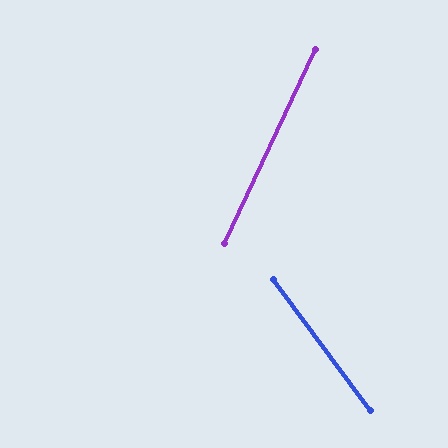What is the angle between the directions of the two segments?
Approximately 61 degrees.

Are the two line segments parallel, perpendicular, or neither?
Neither parallel nor perpendicular — they differ by about 61°.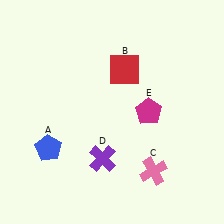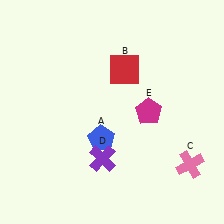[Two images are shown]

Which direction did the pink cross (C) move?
The pink cross (C) moved right.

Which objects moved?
The objects that moved are: the blue pentagon (A), the pink cross (C).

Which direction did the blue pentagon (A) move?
The blue pentagon (A) moved right.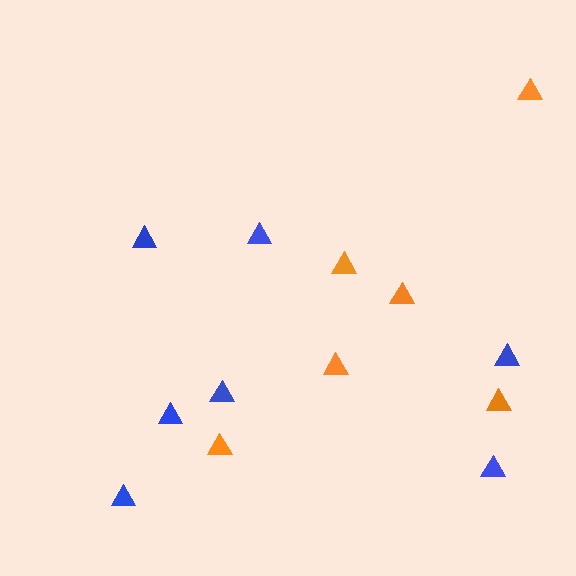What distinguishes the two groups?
There are 2 groups: one group of orange triangles (6) and one group of blue triangles (7).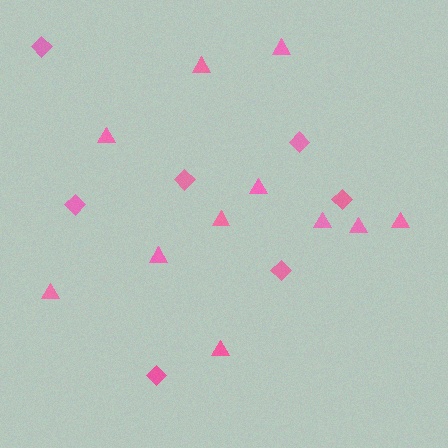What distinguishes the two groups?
There are 2 groups: one group of diamonds (7) and one group of triangles (11).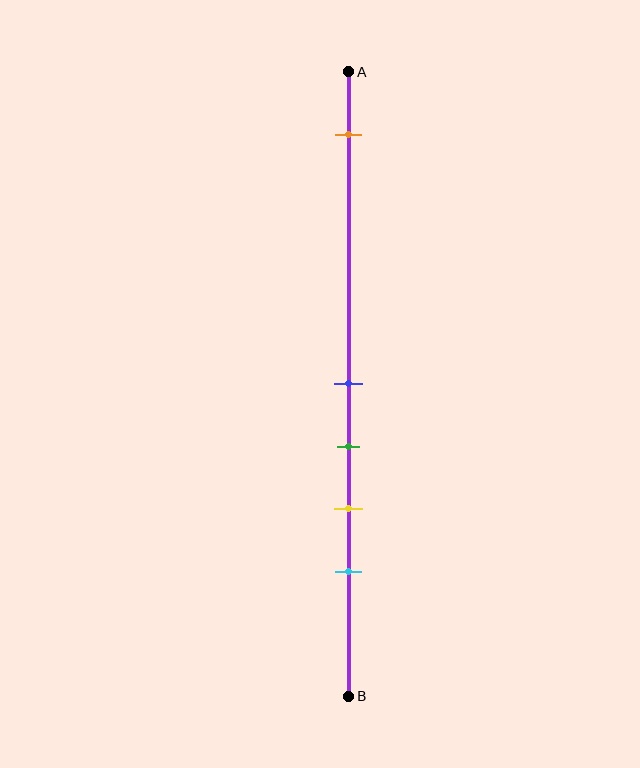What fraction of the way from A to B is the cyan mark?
The cyan mark is approximately 80% (0.8) of the way from A to B.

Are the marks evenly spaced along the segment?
No, the marks are not evenly spaced.